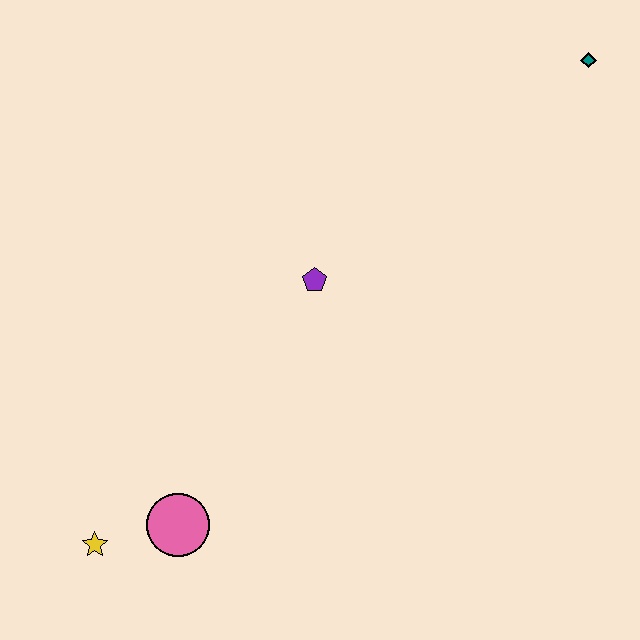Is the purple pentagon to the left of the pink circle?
No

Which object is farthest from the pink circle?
The teal diamond is farthest from the pink circle.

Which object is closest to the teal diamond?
The purple pentagon is closest to the teal diamond.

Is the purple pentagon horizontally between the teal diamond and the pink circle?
Yes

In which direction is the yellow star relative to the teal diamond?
The yellow star is to the left of the teal diamond.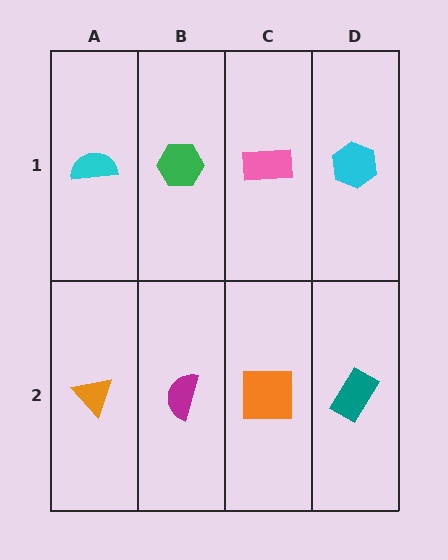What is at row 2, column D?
A teal rectangle.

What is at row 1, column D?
A cyan hexagon.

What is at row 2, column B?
A magenta semicircle.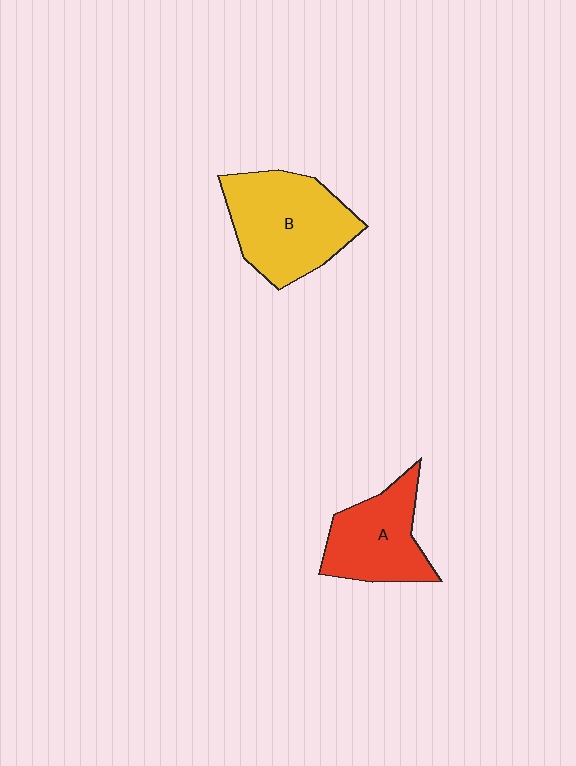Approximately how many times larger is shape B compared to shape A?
Approximately 1.4 times.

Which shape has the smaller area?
Shape A (red).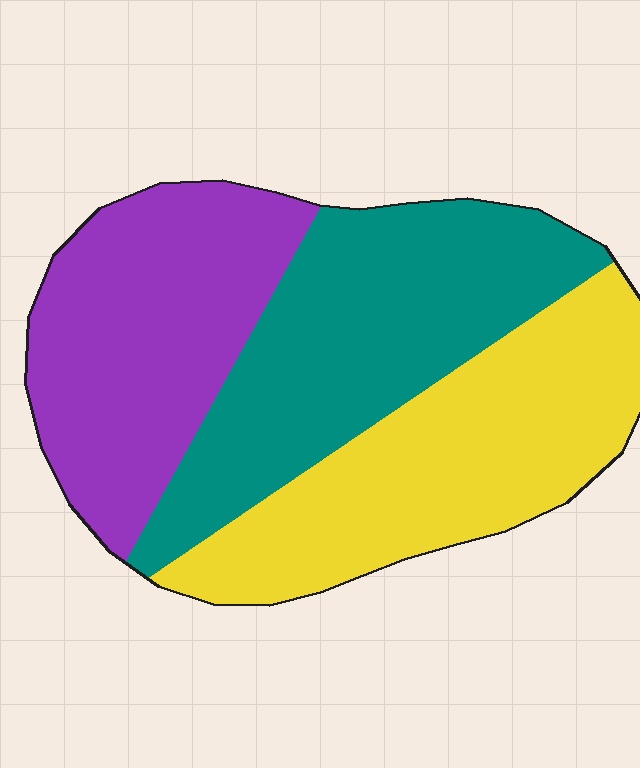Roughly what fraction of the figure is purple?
Purple takes up about one third (1/3) of the figure.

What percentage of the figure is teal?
Teal covers roughly 35% of the figure.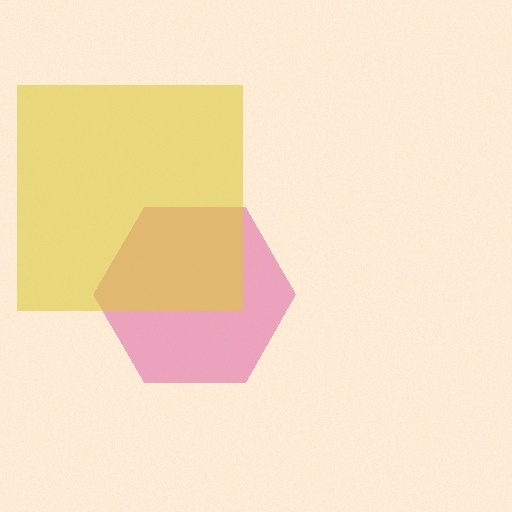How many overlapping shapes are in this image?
There are 2 overlapping shapes in the image.